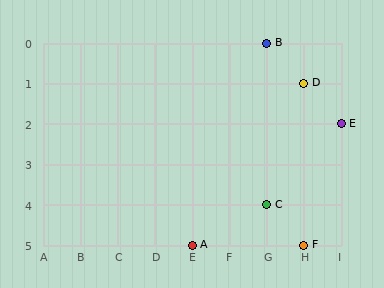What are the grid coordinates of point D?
Point D is at grid coordinates (H, 1).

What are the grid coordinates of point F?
Point F is at grid coordinates (H, 5).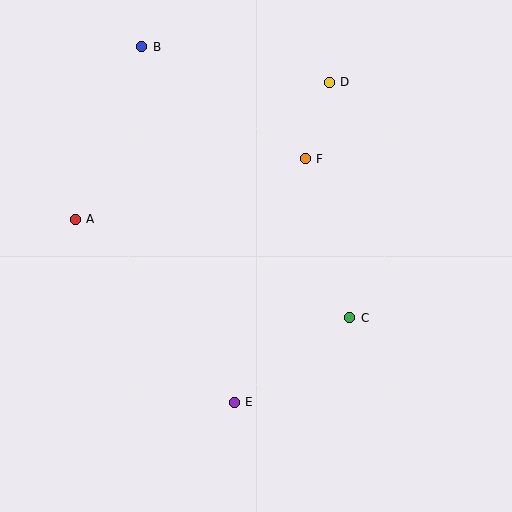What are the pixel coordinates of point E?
Point E is at (234, 402).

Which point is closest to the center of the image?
Point F at (305, 159) is closest to the center.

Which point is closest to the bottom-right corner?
Point C is closest to the bottom-right corner.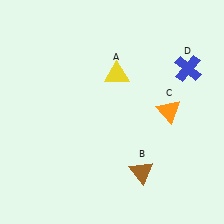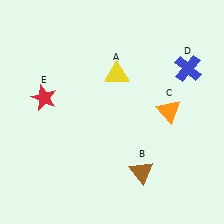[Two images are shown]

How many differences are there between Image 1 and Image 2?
There is 1 difference between the two images.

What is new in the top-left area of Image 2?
A red star (E) was added in the top-left area of Image 2.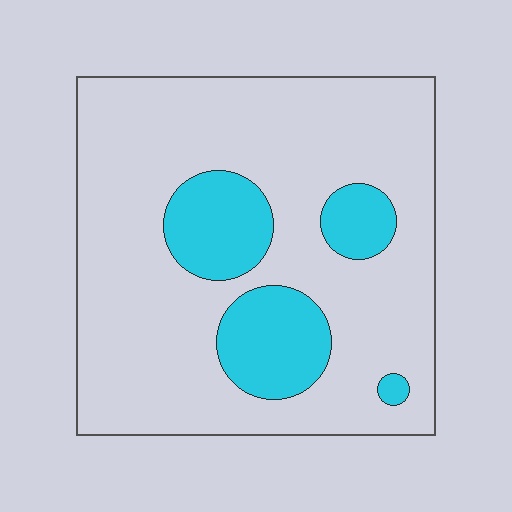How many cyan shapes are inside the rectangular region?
4.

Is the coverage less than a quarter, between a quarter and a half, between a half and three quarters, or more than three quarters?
Less than a quarter.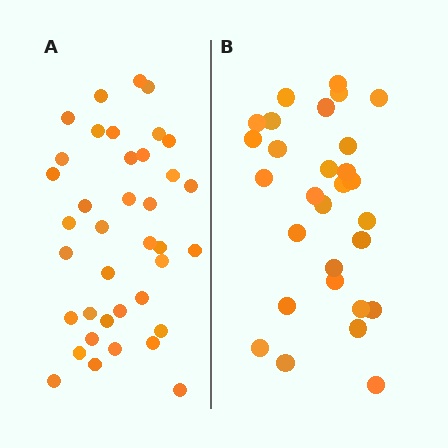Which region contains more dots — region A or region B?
Region A (the left region) has more dots.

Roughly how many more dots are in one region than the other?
Region A has roughly 8 or so more dots than region B.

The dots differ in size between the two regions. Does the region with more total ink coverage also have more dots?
No. Region B has more total ink coverage because its dots are larger, but region A actually contains more individual dots. Total area can be misleading — the number of items is what matters here.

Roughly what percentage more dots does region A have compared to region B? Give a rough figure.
About 30% more.